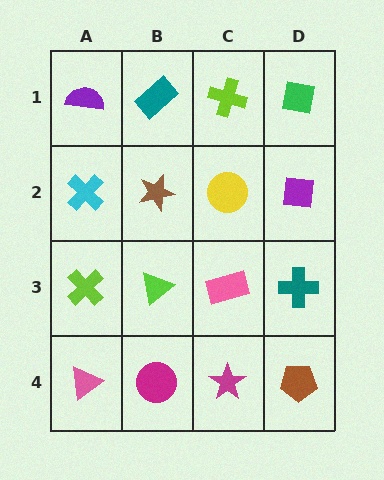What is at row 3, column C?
A pink rectangle.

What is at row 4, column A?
A pink triangle.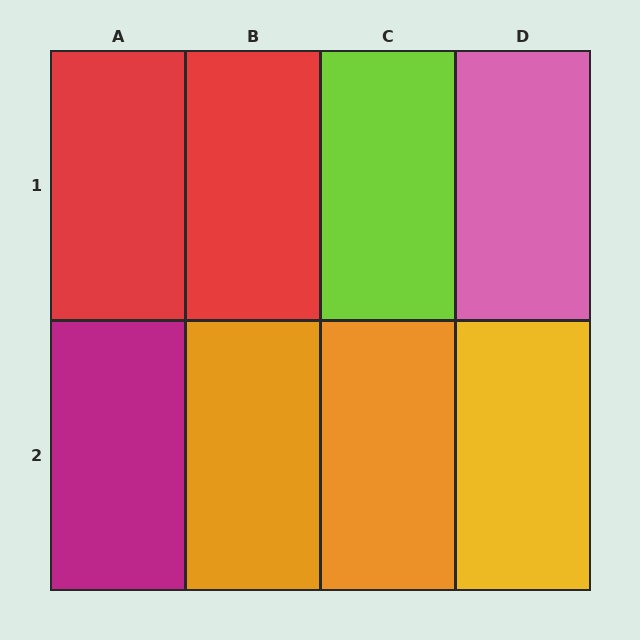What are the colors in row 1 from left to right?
Red, red, lime, pink.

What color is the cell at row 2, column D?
Yellow.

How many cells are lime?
1 cell is lime.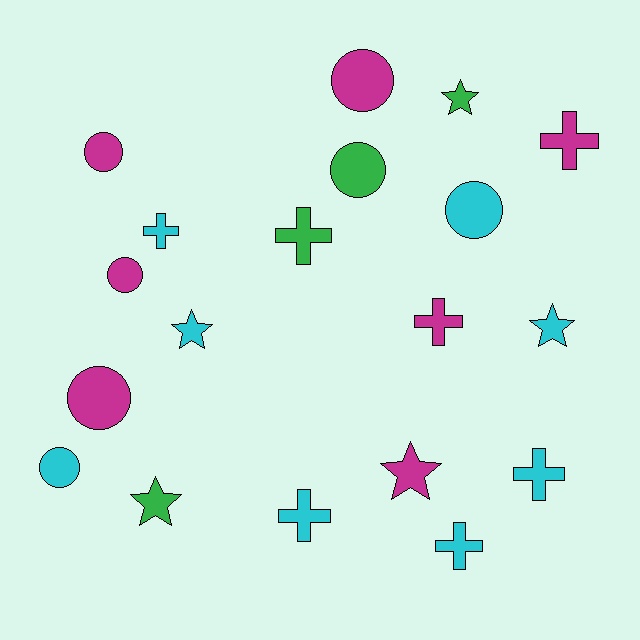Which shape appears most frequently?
Circle, with 7 objects.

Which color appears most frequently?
Cyan, with 8 objects.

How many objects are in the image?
There are 19 objects.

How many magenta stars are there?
There is 1 magenta star.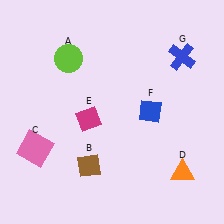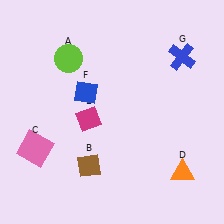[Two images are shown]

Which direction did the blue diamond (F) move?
The blue diamond (F) moved left.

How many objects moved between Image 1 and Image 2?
1 object moved between the two images.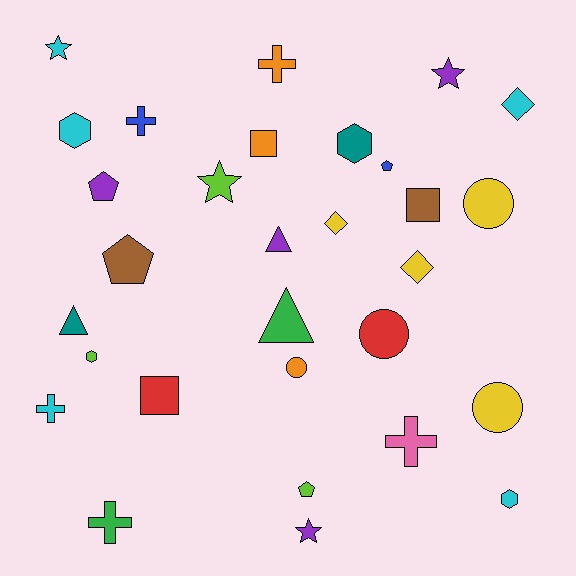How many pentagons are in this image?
There are 4 pentagons.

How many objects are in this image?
There are 30 objects.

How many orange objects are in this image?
There are 3 orange objects.